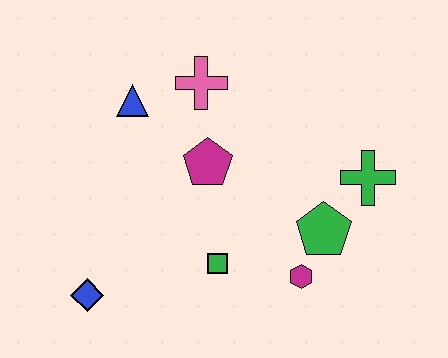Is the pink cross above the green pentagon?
Yes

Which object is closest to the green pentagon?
The magenta hexagon is closest to the green pentagon.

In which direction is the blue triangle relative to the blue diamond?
The blue triangle is above the blue diamond.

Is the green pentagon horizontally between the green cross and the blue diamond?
Yes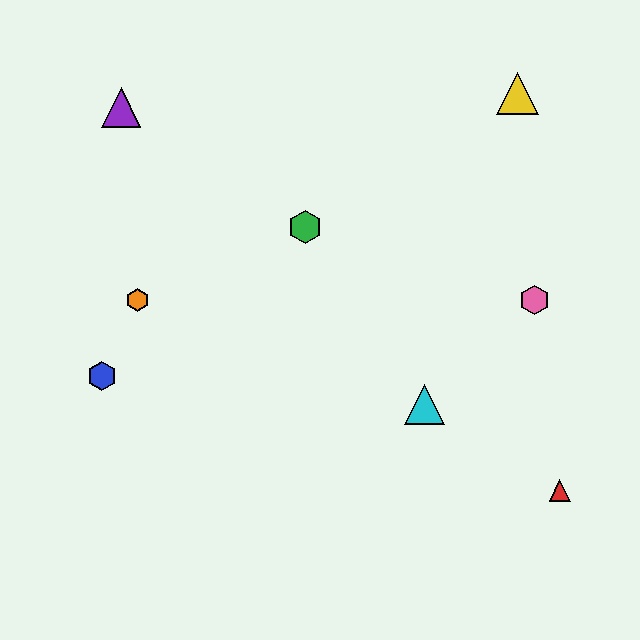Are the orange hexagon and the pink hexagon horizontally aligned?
Yes, both are at y≈300.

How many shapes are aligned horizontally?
2 shapes (the orange hexagon, the pink hexagon) are aligned horizontally.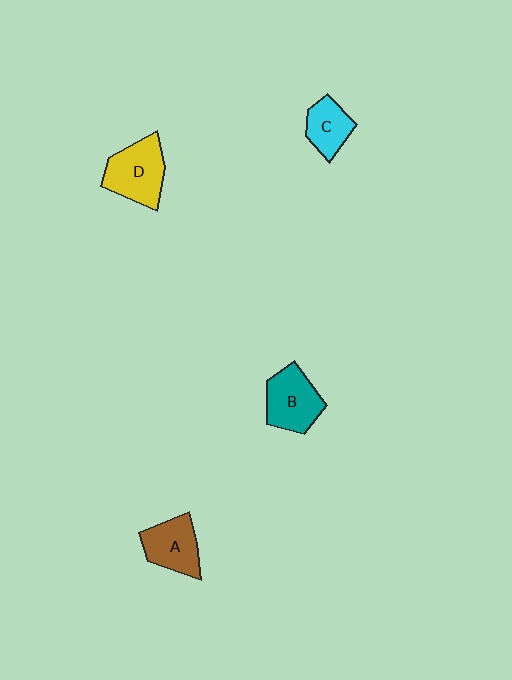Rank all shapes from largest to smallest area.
From largest to smallest: D (yellow), B (teal), A (brown), C (cyan).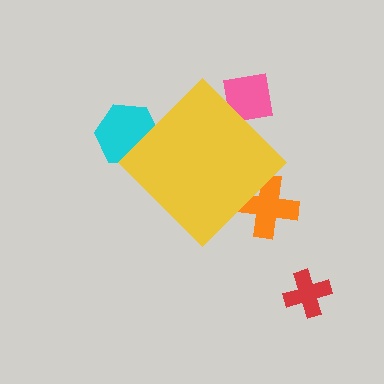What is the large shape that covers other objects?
A yellow diamond.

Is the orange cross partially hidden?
Yes, the orange cross is partially hidden behind the yellow diamond.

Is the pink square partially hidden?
Yes, the pink square is partially hidden behind the yellow diamond.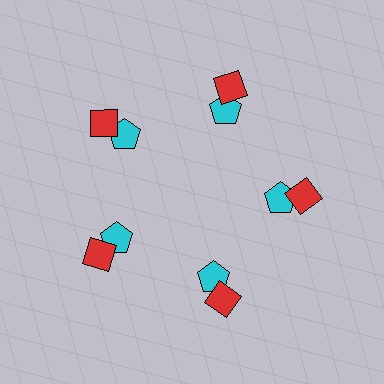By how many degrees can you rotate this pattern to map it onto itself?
The pattern maps onto itself every 72 degrees of rotation.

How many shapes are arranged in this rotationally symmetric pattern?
There are 10 shapes, arranged in 5 groups of 2.